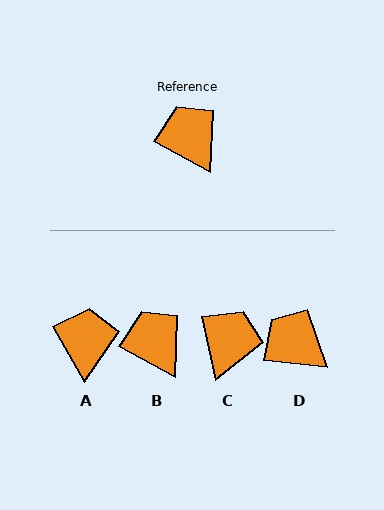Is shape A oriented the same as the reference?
No, it is off by about 31 degrees.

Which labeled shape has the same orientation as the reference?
B.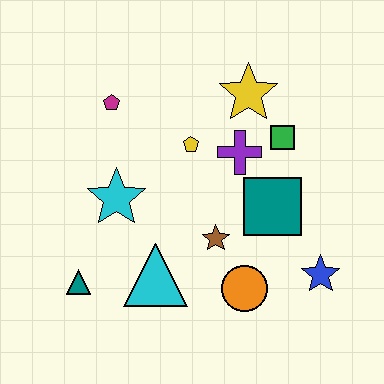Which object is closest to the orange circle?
The brown star is closest to the orange circle.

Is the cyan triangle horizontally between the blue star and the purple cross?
No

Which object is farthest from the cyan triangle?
The yellow star is farthest from the cyan triangle.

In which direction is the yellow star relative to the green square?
The yellow star is above the green square.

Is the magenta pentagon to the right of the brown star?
No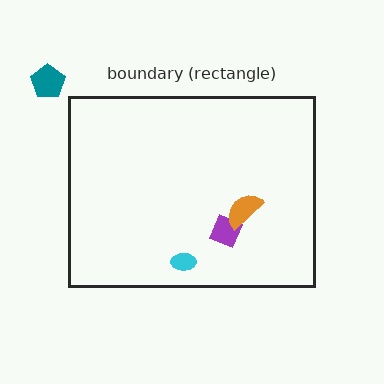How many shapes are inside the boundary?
3 inside, 1 outside.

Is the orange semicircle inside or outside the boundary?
Inside.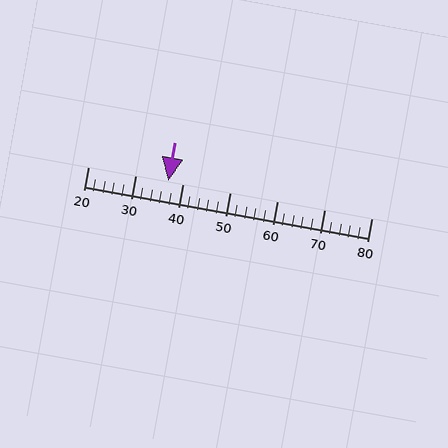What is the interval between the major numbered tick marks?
The major tick marks are spaced 10 units apart.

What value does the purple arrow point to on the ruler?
The purple arrow points to approximately 37.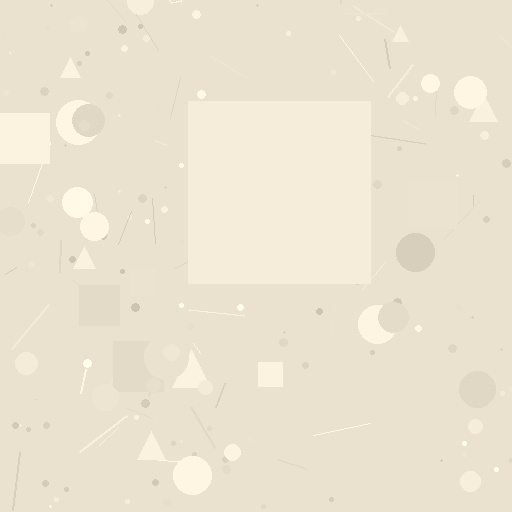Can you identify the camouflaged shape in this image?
The camouflaged shape is a square.